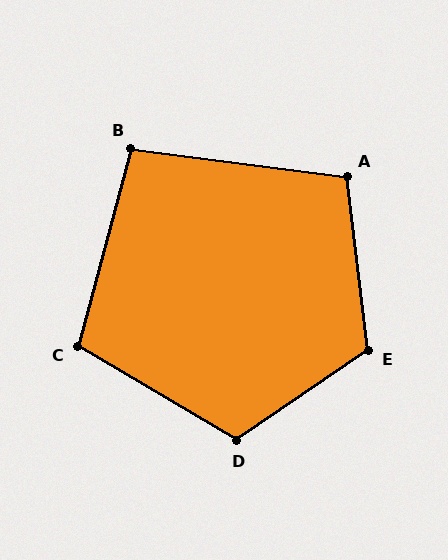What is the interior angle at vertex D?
Approximately 115 degrees (obtuse).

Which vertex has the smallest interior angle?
B, at approximately 98 degrees.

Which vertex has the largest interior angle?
E, at approximately 117 degrees.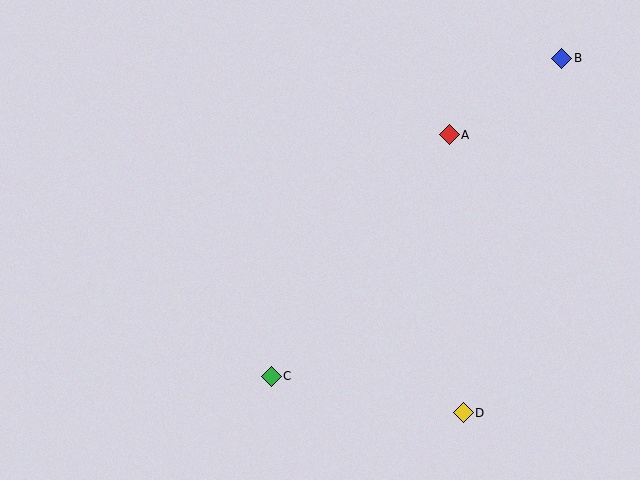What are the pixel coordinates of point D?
Point D is at (463, 413).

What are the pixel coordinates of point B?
Point B is at (562, 58).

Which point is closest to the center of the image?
Point C at (271, 376) is closest to the center.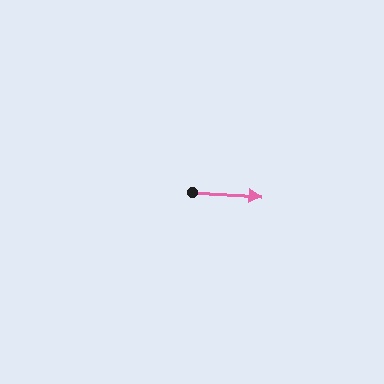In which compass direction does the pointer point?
East.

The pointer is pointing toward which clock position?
Roughly 3 o'clock.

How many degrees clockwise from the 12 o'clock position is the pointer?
Approximately 94 degrees.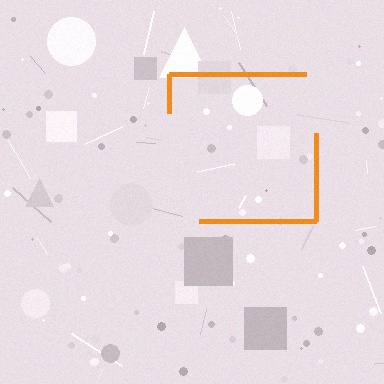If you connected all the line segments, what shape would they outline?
They would outline a square.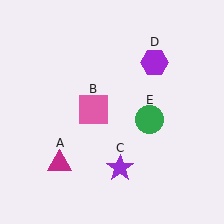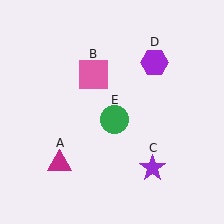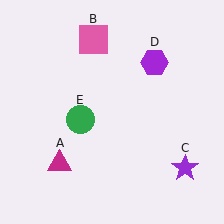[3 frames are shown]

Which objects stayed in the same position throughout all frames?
Magenta triangle (object A) and purple hexagon (object D) remained stationary.